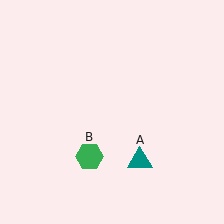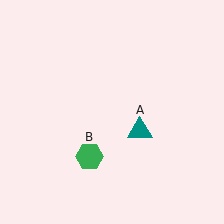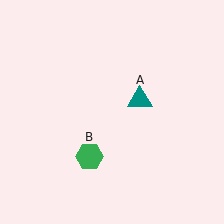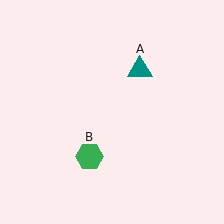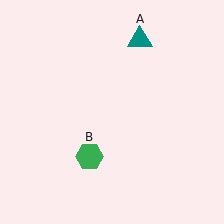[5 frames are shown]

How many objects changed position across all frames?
1 object changed position: teal triangle (object A).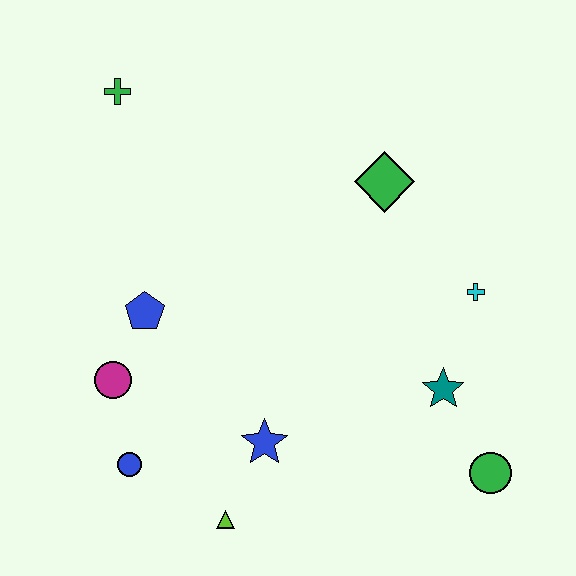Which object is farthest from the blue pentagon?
The green circle is farthest from the blue pentagon.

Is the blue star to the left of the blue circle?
No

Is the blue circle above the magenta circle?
No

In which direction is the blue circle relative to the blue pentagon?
The blue circle is below the blue pentagon.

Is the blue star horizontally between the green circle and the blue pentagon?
Yes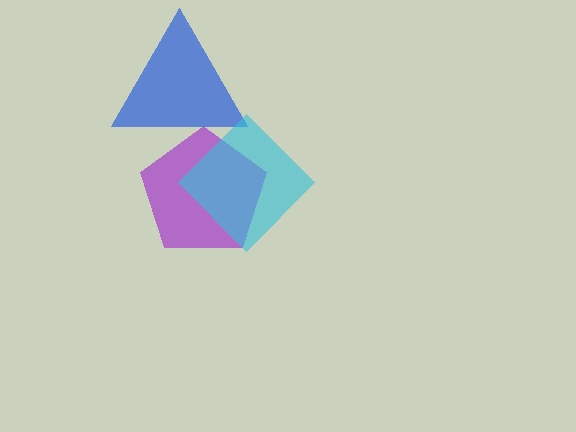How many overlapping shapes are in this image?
There are 3 overlapping shapes in the image.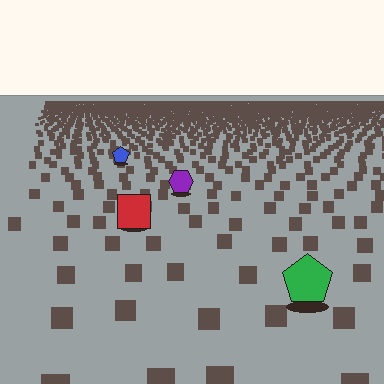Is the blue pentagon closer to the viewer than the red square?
No. The red square is closer — you can tell from the texture gradient: the ground texture is coarser near it.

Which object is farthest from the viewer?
The blue pentagon is farthest from the viewer. It appears smaller and the ground texture around it is denser.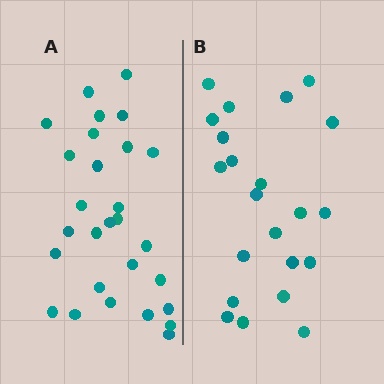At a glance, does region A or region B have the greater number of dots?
Region A (the left region) has more dots.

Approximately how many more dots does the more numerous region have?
Region A has about 6 more dots than region B.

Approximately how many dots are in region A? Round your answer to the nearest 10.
About 30 dots. (The exact count is 28, which rounds to 30.)